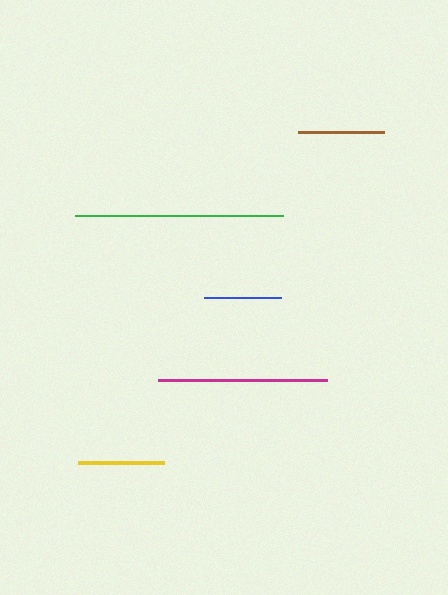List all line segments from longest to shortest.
From longest to shortest: green, magenta, brown, yellow, blue.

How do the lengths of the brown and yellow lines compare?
The brown and yellow lines are approximately the same length.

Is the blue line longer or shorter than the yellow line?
The yellow line is longer than the blue line.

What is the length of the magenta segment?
The magenta segment is approximately 169 pixels long.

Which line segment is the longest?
The green line is the longest at approximately 208 pixels.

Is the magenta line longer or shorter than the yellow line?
The magenta line is longer than the yellow line.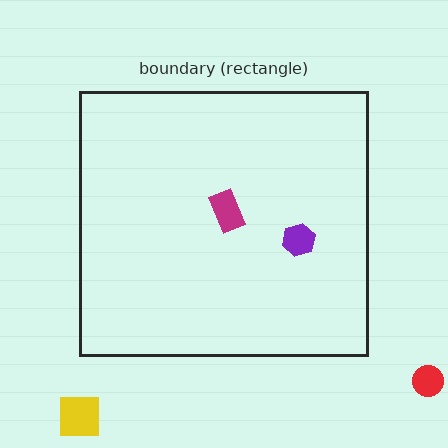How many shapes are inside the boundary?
2 inside, 2 outside.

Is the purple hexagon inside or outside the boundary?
Inside.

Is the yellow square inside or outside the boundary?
Outside.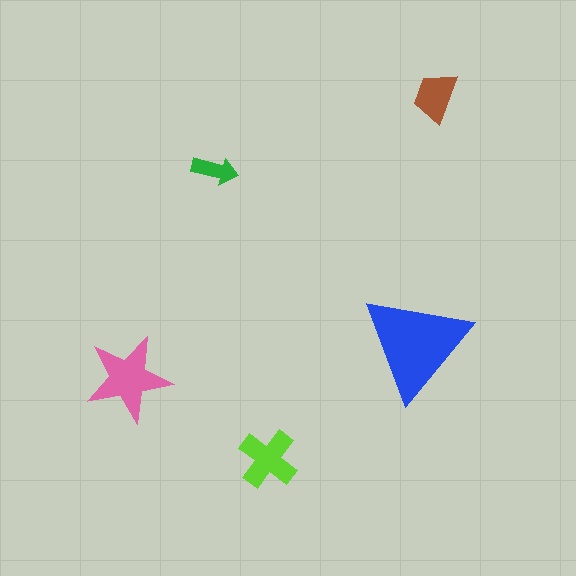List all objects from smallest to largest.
The green arrow, the brown trapezoid, the lime cross, the pink star, the blue triangle.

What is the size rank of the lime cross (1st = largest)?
3rd.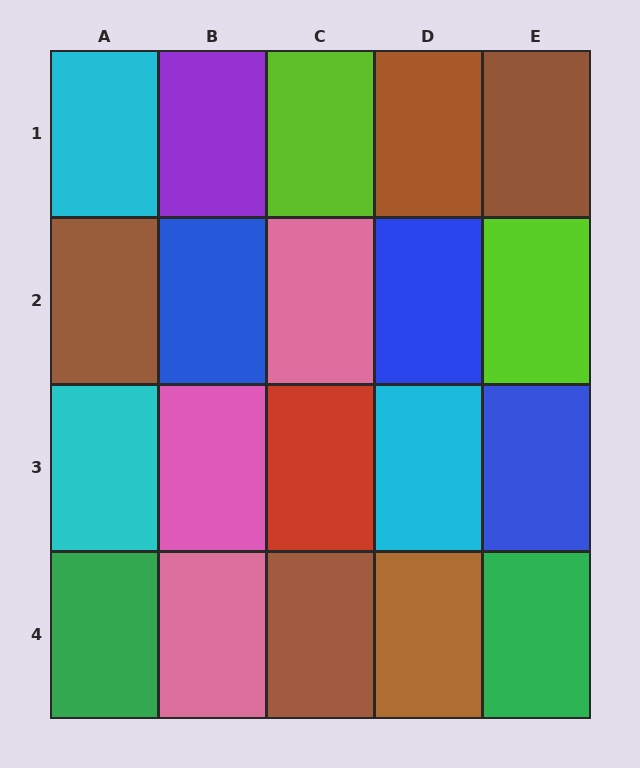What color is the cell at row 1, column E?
Brown.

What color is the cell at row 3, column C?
Red.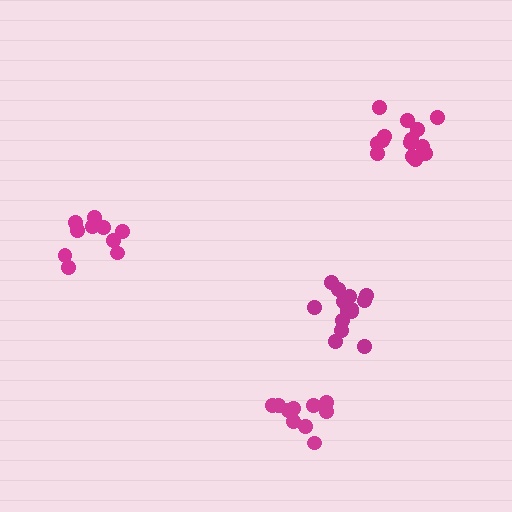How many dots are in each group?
Group 1: 15 dots, Group 2: 11 dots, Group 3: 10 dots, Group 4: 14 dots (50 total).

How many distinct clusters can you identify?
There are 4 distinct clusters.